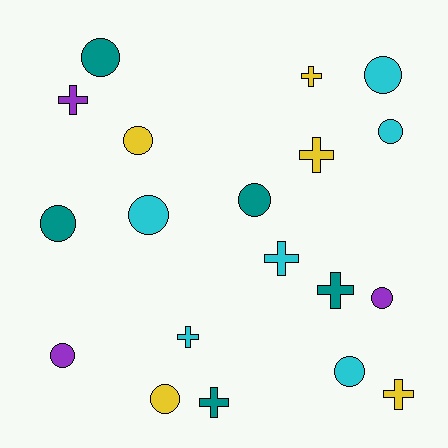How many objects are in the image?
There are 19 objects.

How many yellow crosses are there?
There are 3 yellow crosses.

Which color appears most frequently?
Cyan, with 6 objects.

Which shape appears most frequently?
Circle, with 11 objects.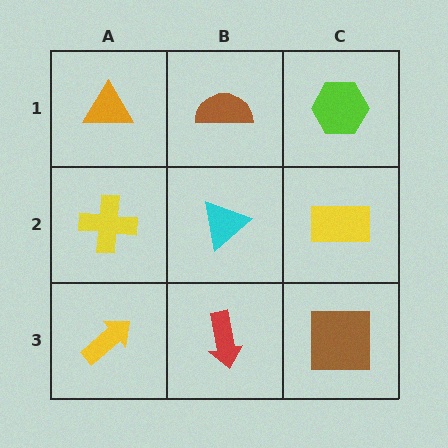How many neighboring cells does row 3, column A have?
2.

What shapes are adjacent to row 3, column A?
A yellow cross (row 2, column A), a red arrow (row 3, column B).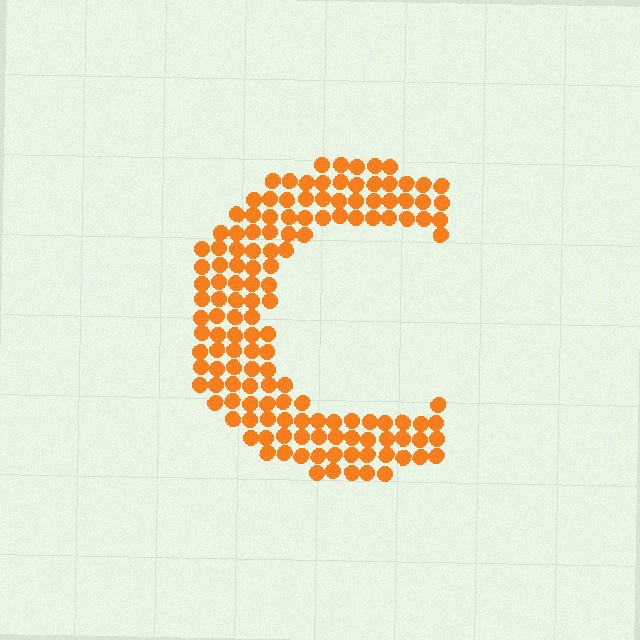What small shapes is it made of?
It is made of small circles.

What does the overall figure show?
The overall figure shows the letter C.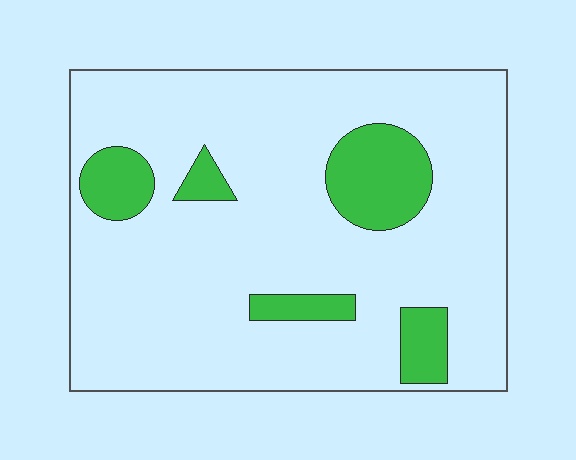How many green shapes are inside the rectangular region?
5.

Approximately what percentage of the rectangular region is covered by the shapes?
Approximately 15%.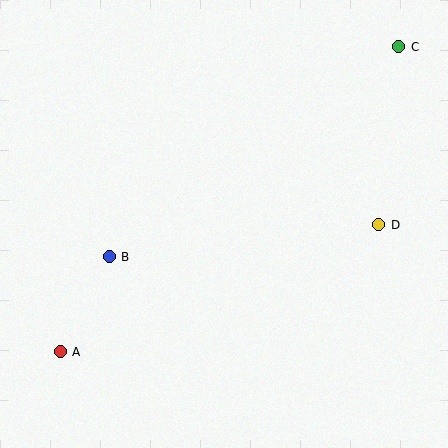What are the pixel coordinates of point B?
Point B is at (109, 257).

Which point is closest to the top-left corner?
Point B is closest to the top-left corner.